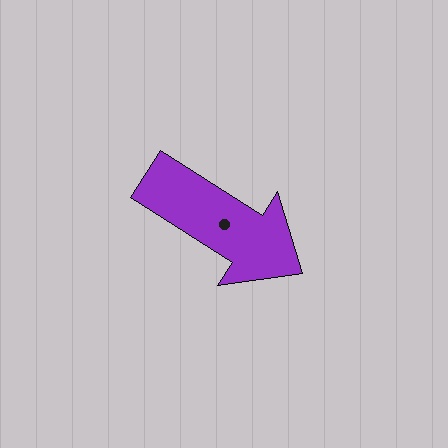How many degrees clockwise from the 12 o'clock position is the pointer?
Approximately 122 degrees.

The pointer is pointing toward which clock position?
Roughly 4 o'clock.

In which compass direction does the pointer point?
Southeast.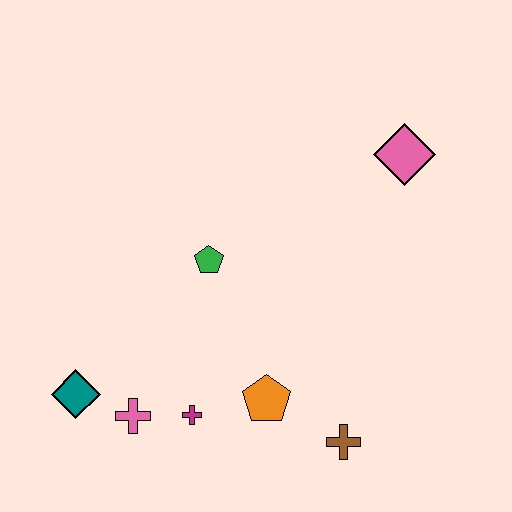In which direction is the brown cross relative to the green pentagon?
The brown cross is below the green pentagon.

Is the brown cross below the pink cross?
Yes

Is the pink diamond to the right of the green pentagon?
Yes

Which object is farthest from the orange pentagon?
The pink diamond is farthest from the orange pentagon.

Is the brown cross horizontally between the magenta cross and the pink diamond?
Yes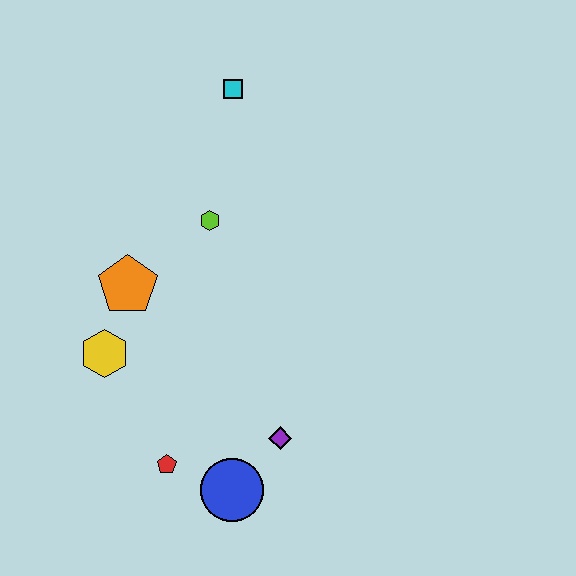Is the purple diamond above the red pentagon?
Yes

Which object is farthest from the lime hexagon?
The blue circle is farthest from the lime hexagon.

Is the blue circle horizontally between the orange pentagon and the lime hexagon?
No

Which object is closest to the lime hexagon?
The orange pentagon is closest to the lime hexagon.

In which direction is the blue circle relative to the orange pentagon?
The blue circle is below the orange pentagon.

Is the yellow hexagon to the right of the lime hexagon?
No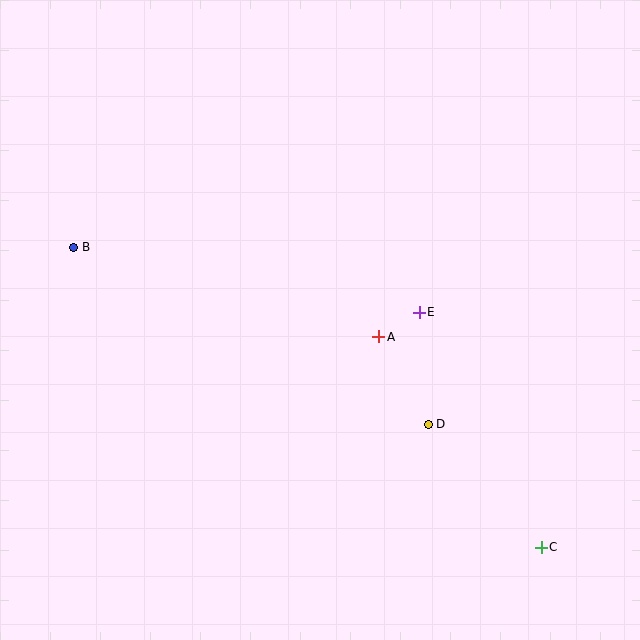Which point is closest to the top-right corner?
Point E is closest to the top-right corner.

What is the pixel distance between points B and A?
The distance between B and A is 318 pixels.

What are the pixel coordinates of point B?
Point B is at (74, 247).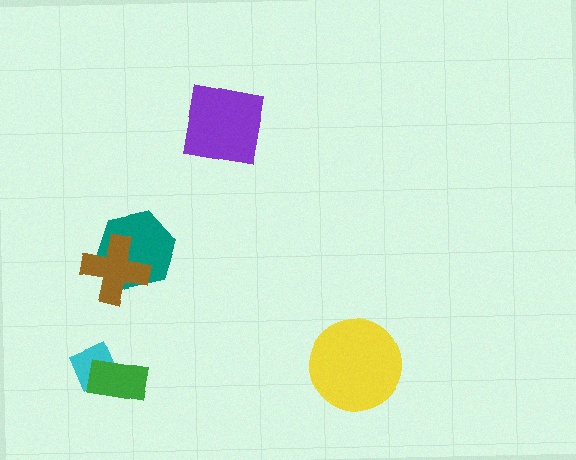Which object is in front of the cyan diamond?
The green rectangle is in front of the cyan diamond.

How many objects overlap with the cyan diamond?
1 object overlaps with the cyan diamond.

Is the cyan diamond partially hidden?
Yes, it is partially covered by another shape.